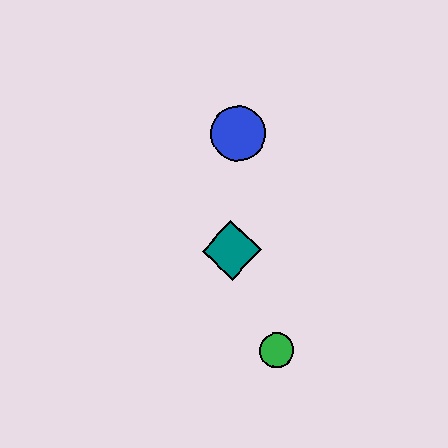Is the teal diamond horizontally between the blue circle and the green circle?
No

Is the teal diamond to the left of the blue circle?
Yes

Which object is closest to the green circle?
The teal diamond is closest to the green circle.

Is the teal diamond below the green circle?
No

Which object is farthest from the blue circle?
The green circle is farthest from the blue circle.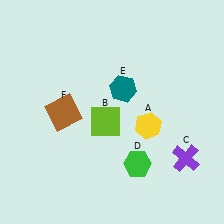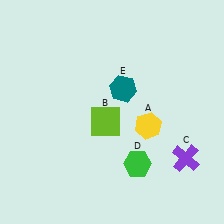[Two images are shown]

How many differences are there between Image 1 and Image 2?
There is 1 difference between the two images.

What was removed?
The brown square (F) was removed in Image 2.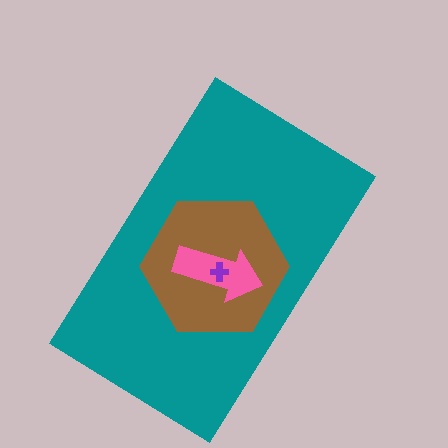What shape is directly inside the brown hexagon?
The pink arrow.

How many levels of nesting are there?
4.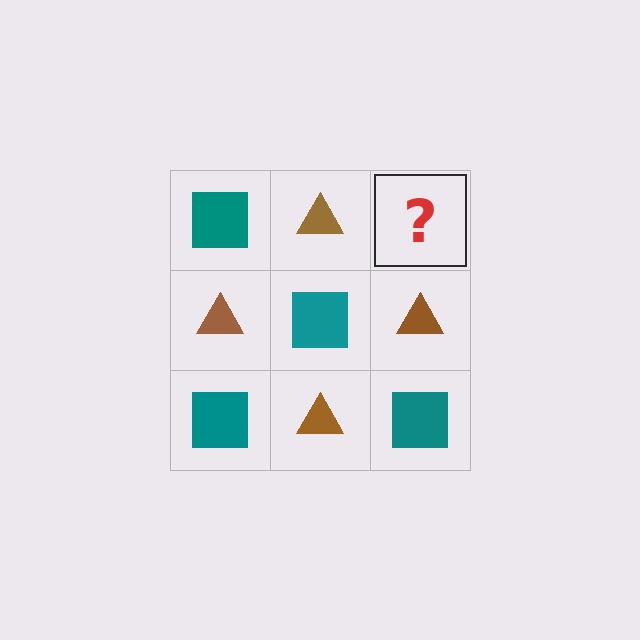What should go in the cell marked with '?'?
The missing cell should contain a teal square.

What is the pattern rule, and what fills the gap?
The rule is that it alternates teal square and brown triangle in a checkerboard pattern. The gap should be filled with a teal square.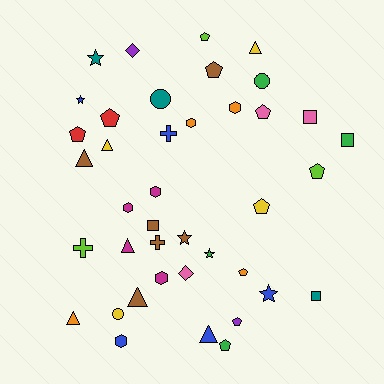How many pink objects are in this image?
There are 3 pink objects.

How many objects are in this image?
There are 40 objects.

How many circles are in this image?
There are 3 circles.